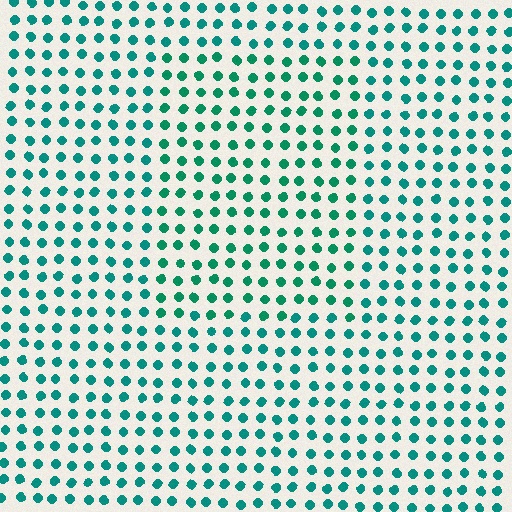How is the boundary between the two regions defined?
The boundary is defined purely by a slight shift in hue (about 16 degrees). Spacing, size, and orientation are identical on both sides.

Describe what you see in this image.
The image is filled with small teal elements in a uniform arrangement. A rectangle-shaped region is visible where the elements are tinted to a slightly different hue, forming a subtle color boundary.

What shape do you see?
I see a rectangle.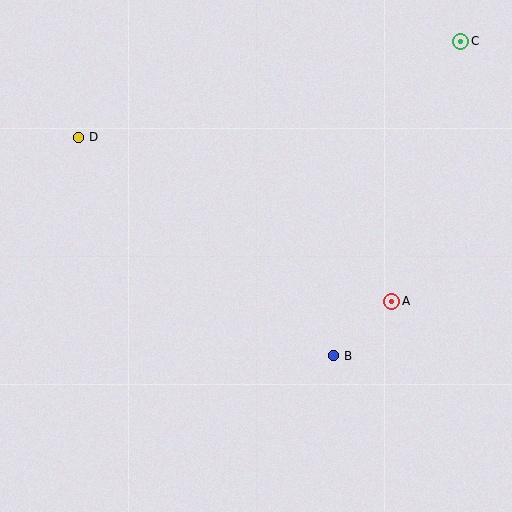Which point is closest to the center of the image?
Point B at (334, 356) is closest to the center.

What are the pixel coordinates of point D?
Point D is at (79, 137).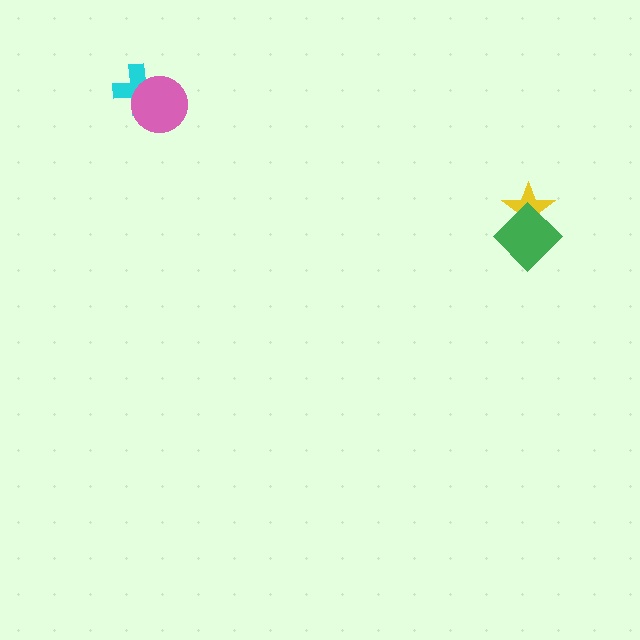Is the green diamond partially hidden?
No, no other shape covers it.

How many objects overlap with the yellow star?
1 object overlaps with the yellow star.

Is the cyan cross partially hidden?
Yes, it is partially covered by another shape.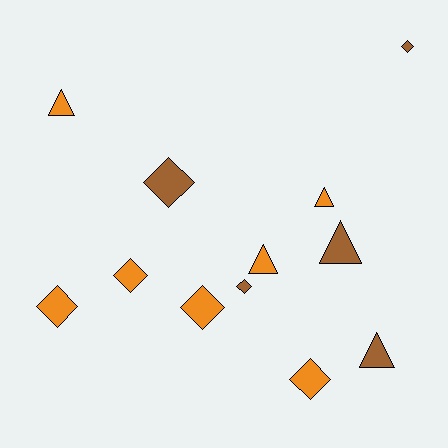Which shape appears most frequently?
Diamond, with 7 objects.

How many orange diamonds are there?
There are 4 orange diamonds.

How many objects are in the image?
There are 12 objects.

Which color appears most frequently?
Orange, with 7 objects.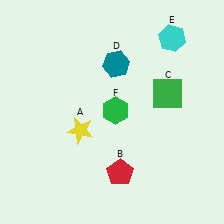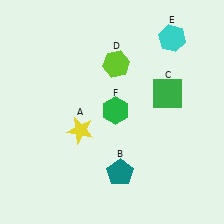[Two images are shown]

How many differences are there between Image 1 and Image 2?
There are 2 differences between the two images.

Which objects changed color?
B changed from red to teal. D changed from teal to lime.